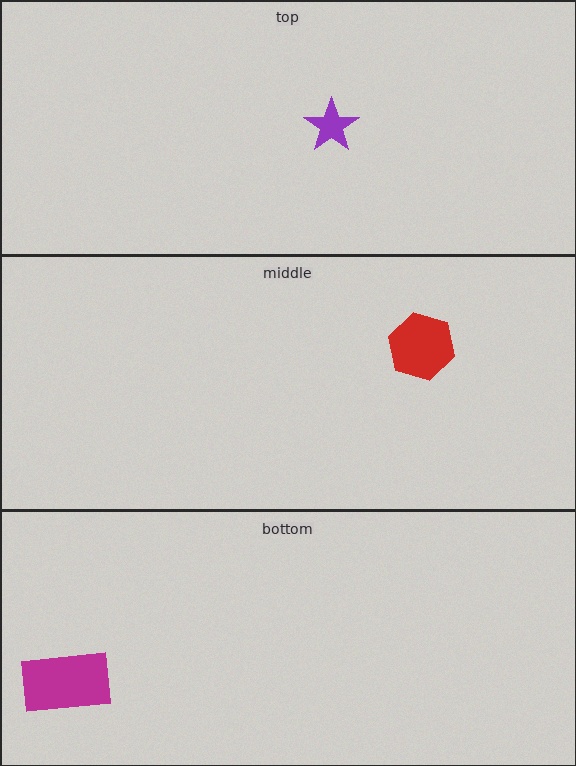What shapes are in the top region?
The purple star.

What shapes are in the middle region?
The red hexagon.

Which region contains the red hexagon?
The middle region.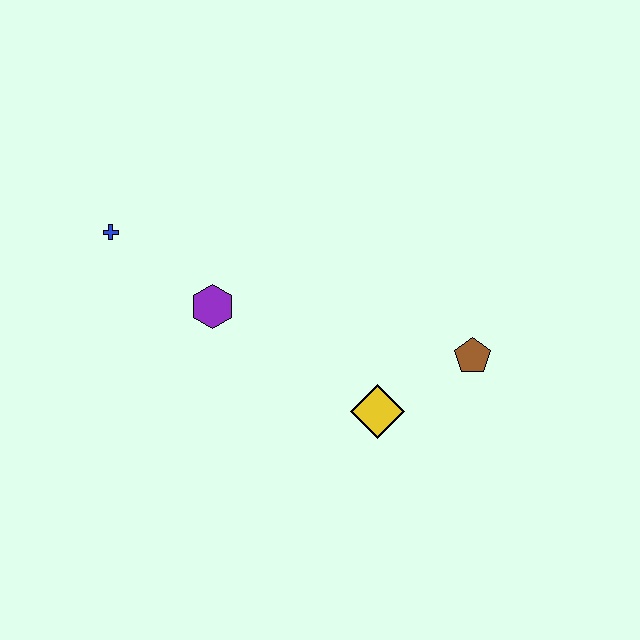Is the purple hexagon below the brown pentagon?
No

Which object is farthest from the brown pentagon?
The blue cross is farthest from the brown pentagon.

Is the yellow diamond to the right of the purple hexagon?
Yes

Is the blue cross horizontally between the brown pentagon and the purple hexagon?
No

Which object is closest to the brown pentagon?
The yellow diamond is closest to the brown pentagon.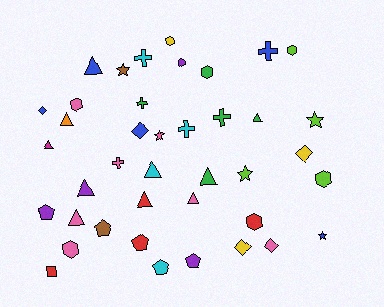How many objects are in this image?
There are 40 objects.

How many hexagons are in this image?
There are 8 hexagons.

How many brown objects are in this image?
There are 2 brown objects.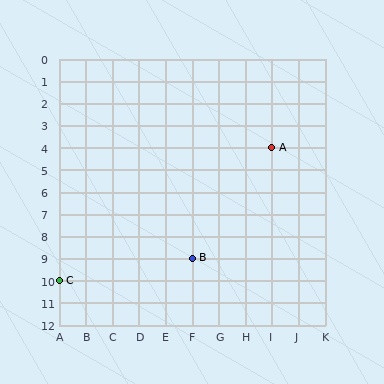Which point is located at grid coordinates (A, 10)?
Point C is at (A, 10).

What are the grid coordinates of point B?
Point B is at grid coordinates (F, 9).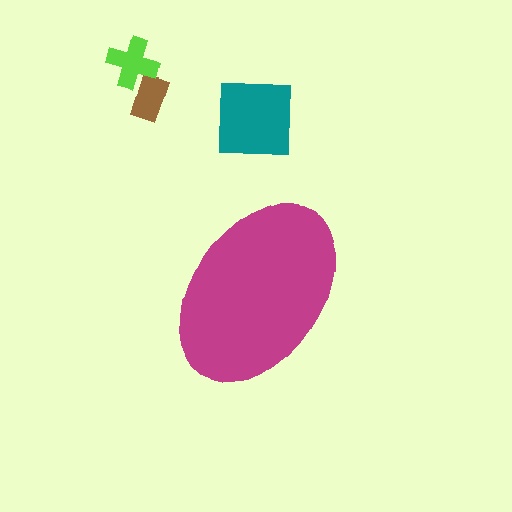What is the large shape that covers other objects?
A magenta ellipse.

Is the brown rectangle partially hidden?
No, the brown rectangle is fully visible.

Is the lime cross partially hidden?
No, the lime cross is fully visible.